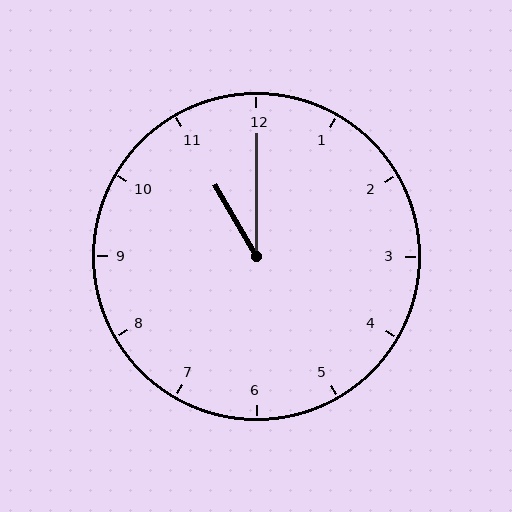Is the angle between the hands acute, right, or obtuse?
It is acute.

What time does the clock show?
11:00.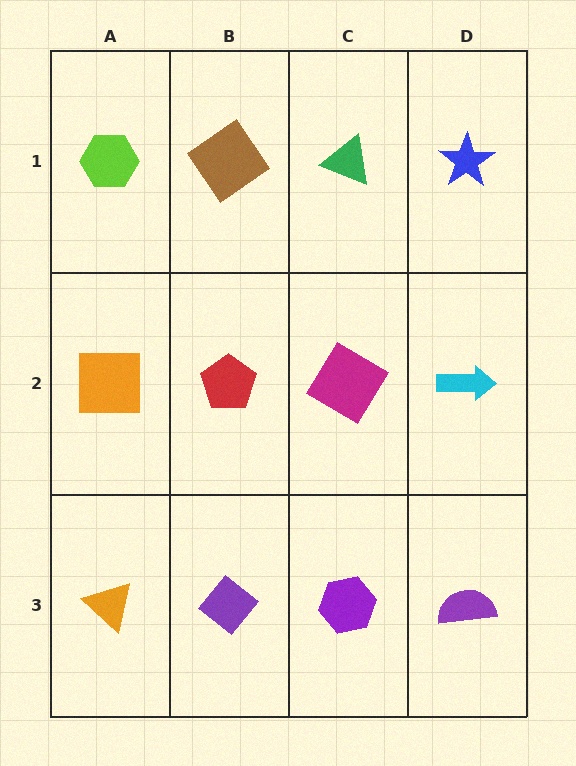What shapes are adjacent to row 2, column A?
A lime hexagon (row 1, column A), an orange triangle (row 3, column A), a red pentagon (row 2, column B).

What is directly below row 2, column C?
A purple hexagon.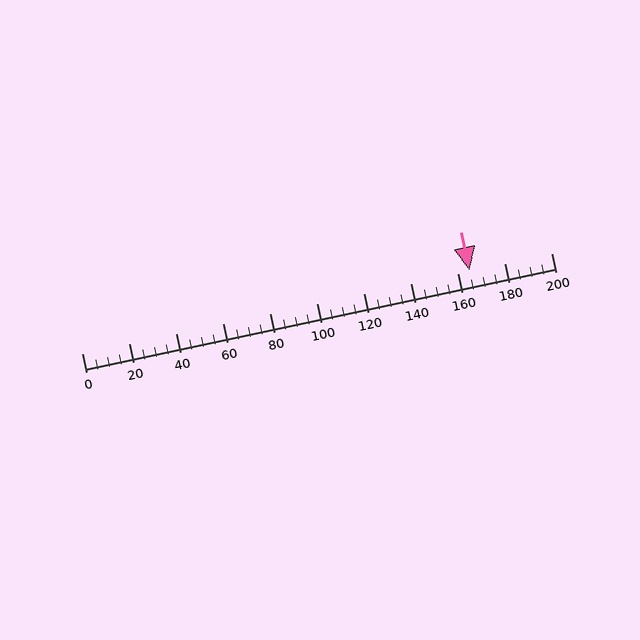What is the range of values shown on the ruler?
The ruler shows values from 0 to 200.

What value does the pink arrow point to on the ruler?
The pink arrow points to approximately 165.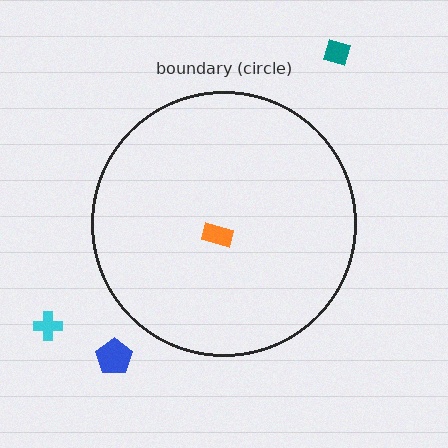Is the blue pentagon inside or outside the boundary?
Outside.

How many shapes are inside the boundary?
1 inside, 3 outside.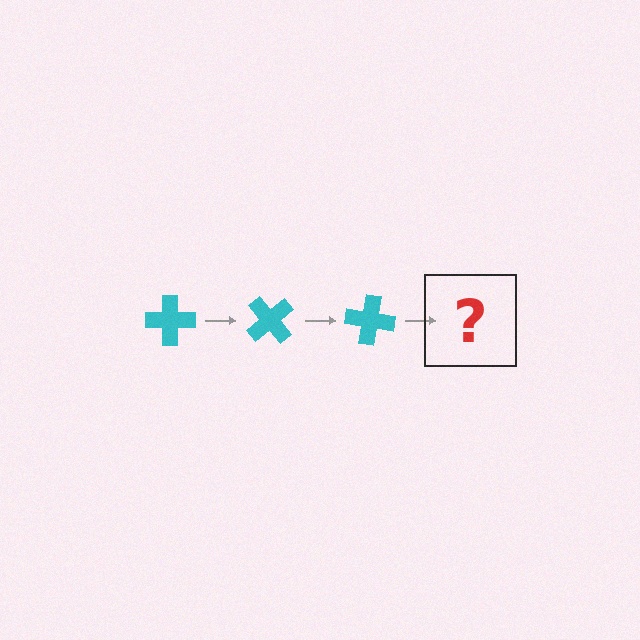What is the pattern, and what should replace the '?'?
The pattern is that the cross rotates 50 degrees each step. The '?' should be a cyan cross rotated 150 degrees.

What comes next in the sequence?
The next element should be a cyan cross rotated 150 degrees.